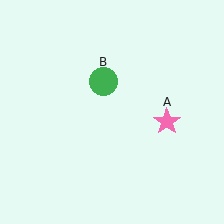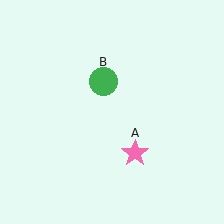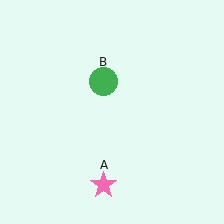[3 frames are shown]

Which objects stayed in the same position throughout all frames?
Green circle (object B) remained stationary.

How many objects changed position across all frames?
1 object changed position: pink star (object A).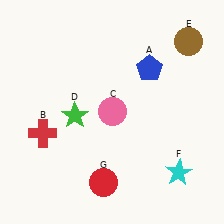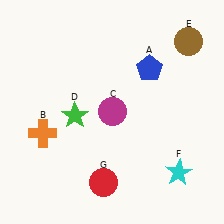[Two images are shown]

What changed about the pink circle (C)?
In Image 1, C is pink. In Image 2, it changed to magenta.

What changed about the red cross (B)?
In Image 1, B is red. In Image 2, it changed to orange.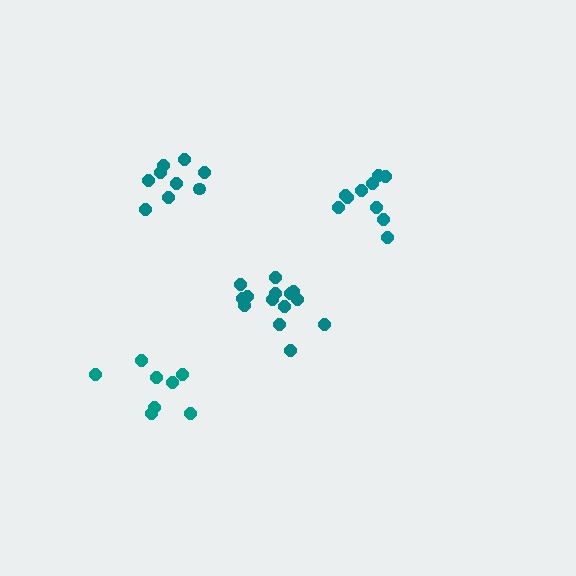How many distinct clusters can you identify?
There are 4 distinct clusters.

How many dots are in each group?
Group 1: 8 dots, Group 2: 14 dots, Group 3: 10 dots, Group 4: 9 dots (41 total).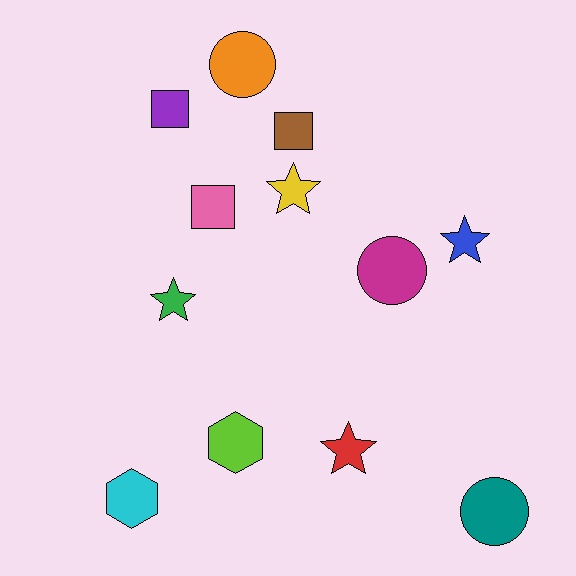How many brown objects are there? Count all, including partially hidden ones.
There is 1 brown object.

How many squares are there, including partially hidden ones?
There are 3 squares.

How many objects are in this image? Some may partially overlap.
There are 12 objects.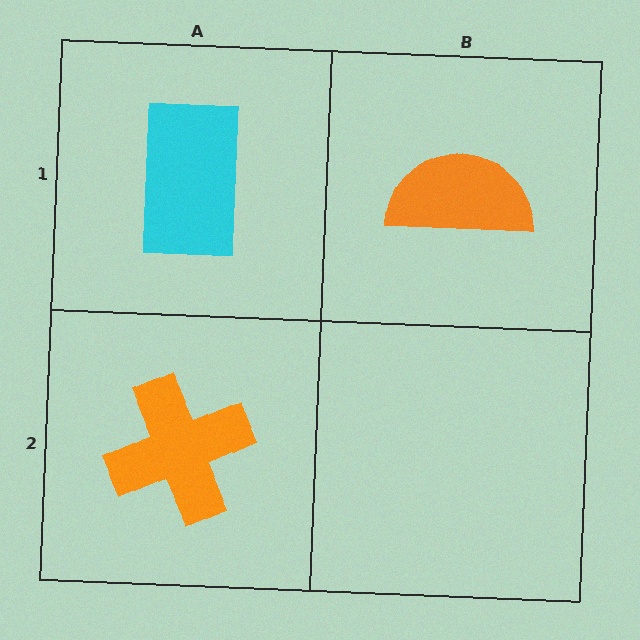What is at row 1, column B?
An orange semicircle.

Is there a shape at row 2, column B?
No, that cell is empty.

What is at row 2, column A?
An orange cross.